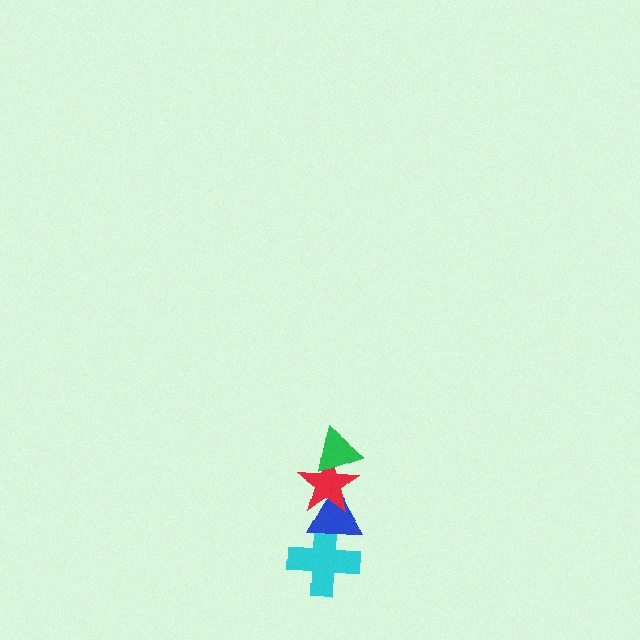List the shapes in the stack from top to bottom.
From top to bottom: the green triangle, the red star, the blue triangle, the cyan cross.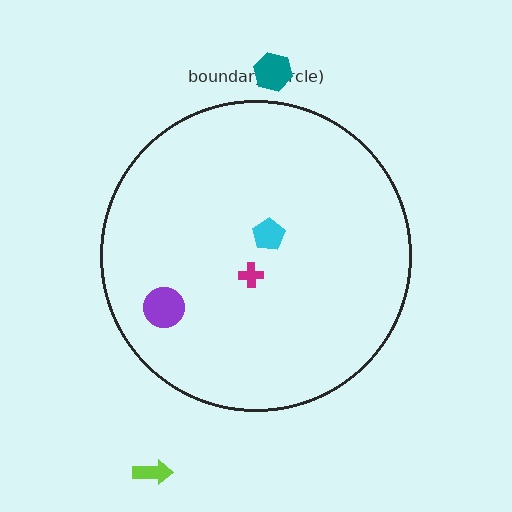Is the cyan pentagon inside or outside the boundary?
Inside.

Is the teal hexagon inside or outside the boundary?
Outside.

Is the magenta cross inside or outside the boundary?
Inside.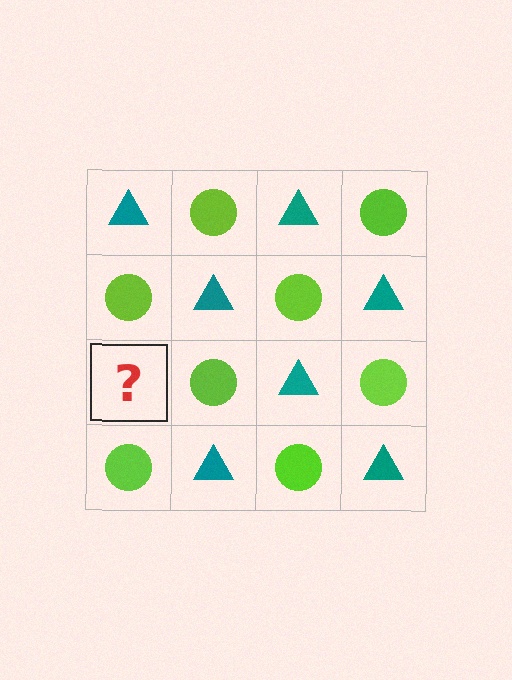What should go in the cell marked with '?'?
The missing cell should contain a teal triangle.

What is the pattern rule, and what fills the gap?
The rule is that it alternates teal triangle and lime circle in a checkerboard pattern. The gap should be filled with a teal triangle.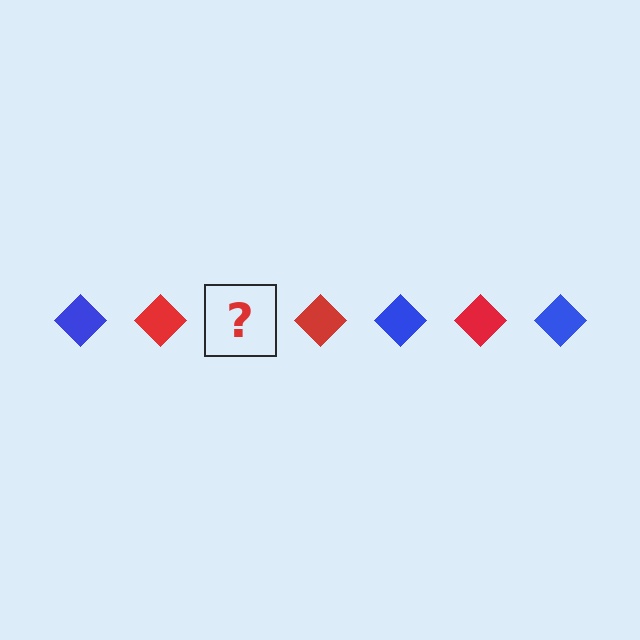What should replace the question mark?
The question mark should be replaced with a blue diamond.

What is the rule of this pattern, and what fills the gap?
The rule is that the pattern cycles through blue, red diamonds. The gap should be filled with a blue diamond.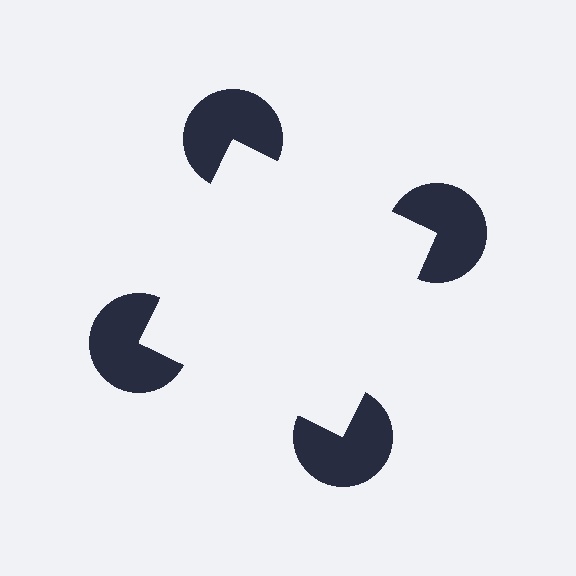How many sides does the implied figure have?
4 sides.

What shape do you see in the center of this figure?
An illusory square — its edges are inferred from the aligned wedge cuts in the pac-man discs, not physically drawn.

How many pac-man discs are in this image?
There are 4 — one at each vertex of the illusory square.